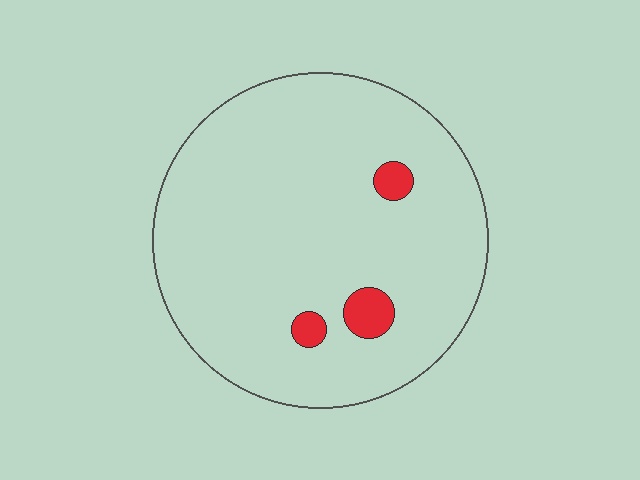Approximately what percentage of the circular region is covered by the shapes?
Approximately 5%.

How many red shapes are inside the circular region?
3.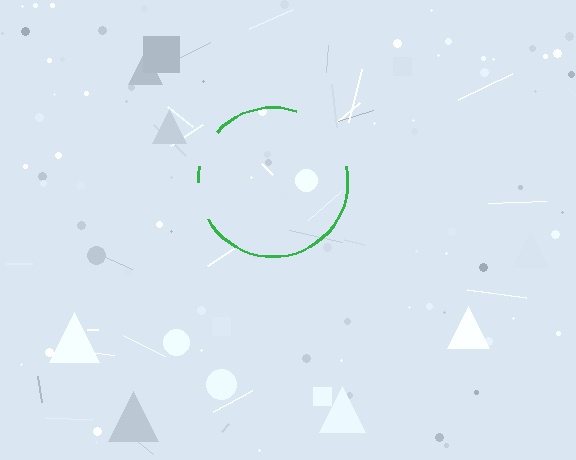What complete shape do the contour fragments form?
The contour fragments form a circle.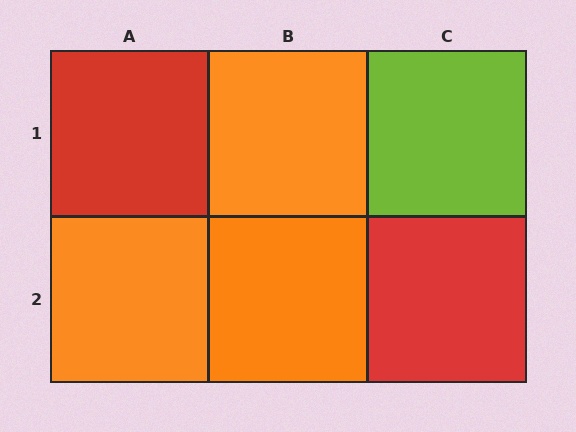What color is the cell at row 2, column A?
Orange.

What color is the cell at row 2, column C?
Red.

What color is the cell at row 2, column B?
Orange.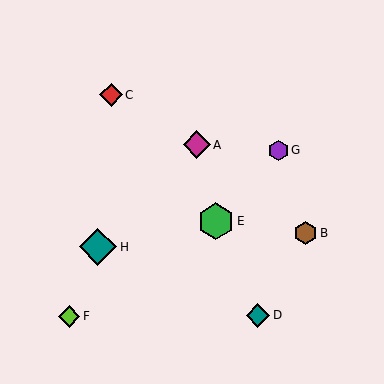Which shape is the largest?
The teal diamond (labeled H) is the largest.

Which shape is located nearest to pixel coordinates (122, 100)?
The red diamond (labeled C) at (111, 95) is nearest to that location.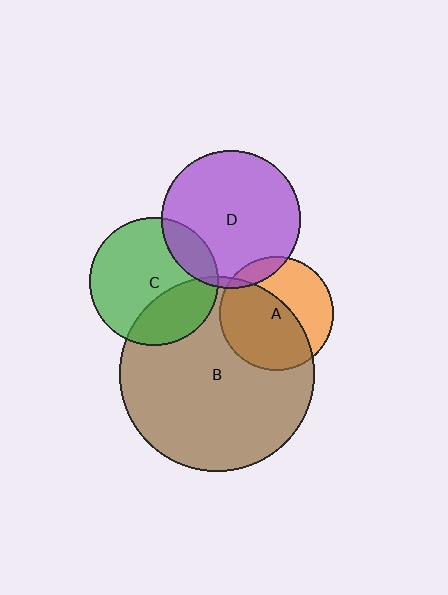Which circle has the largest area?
Circle B (brown).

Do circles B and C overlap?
Yes.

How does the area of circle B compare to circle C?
Approximately 2.3 times.